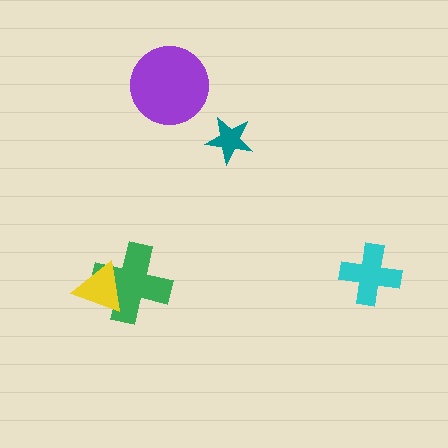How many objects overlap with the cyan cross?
0 objects overlap with the cyan cross.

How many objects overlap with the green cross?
1 object overlaps with the green cross.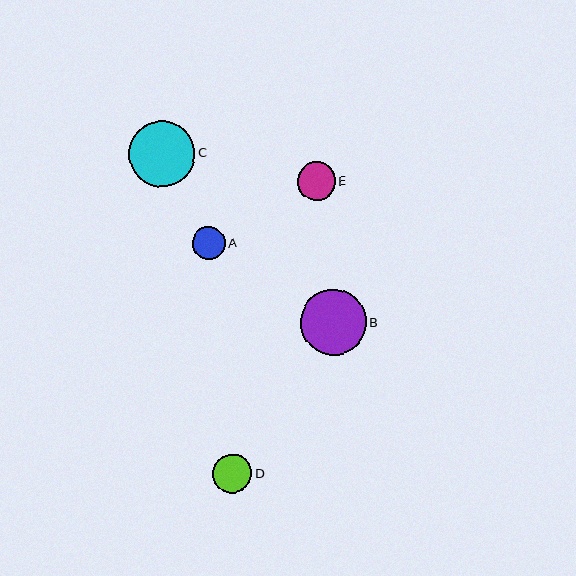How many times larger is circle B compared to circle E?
Circle B is approximately 1.7 times the size of circle E.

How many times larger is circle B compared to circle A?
Circle B is approximately 2.0 times the size of circle A.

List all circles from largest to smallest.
From largest to smallest: B, C, D, E, A.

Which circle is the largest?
Circle B is the largest with a size of approximately 66 pixels.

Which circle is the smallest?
Circle A is the smallest with a size of approximately 33 pixels.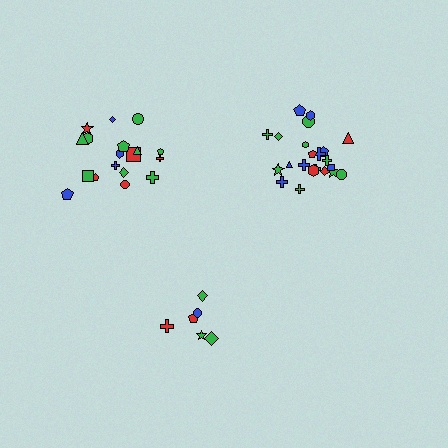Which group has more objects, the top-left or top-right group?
The top-right group.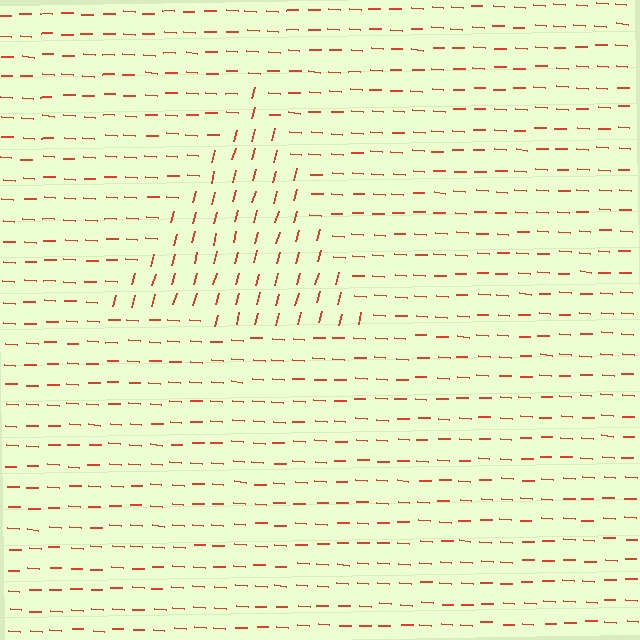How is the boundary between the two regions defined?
The boundary is defined purely by a change in line orientation (approximately 78 degrees difference). All lines are the same color and thickness.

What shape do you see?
I see a triangle.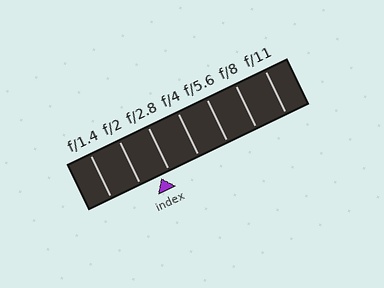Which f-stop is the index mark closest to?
The index mark is closest to f/2.8.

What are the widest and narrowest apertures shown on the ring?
The widest aperture shown is f/1.4 and the narrowest is f/11.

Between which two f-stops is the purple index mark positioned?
The index mark is between f/2 and f/2.8.